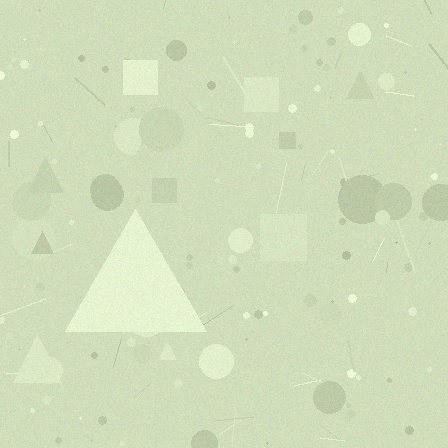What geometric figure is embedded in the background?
A triangle is embedded in the background.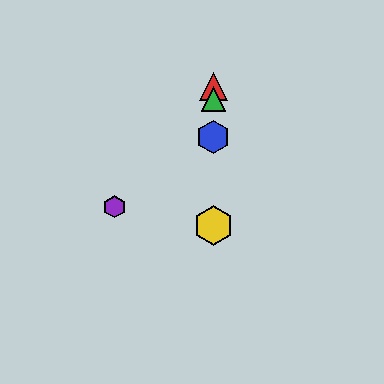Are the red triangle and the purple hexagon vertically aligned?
No, the red triangle is at x≈213 and the purple hexagon is at x≈114.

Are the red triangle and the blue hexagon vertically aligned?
Yes, both are at x≈213.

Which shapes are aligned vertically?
The red triangle, the blue hexagon, the green triangle, the yellow hexagon are aligned vertically.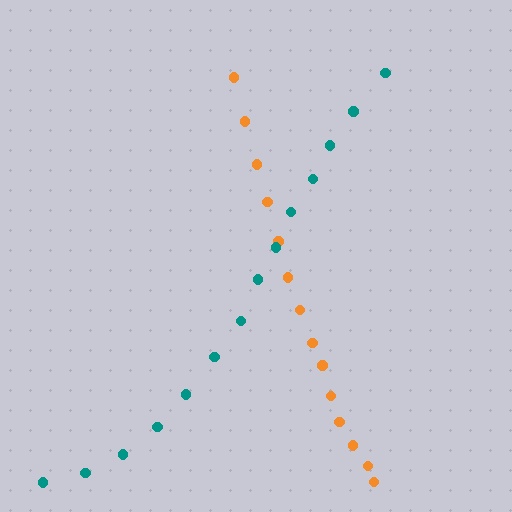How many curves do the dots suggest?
There are 2 distinct paths.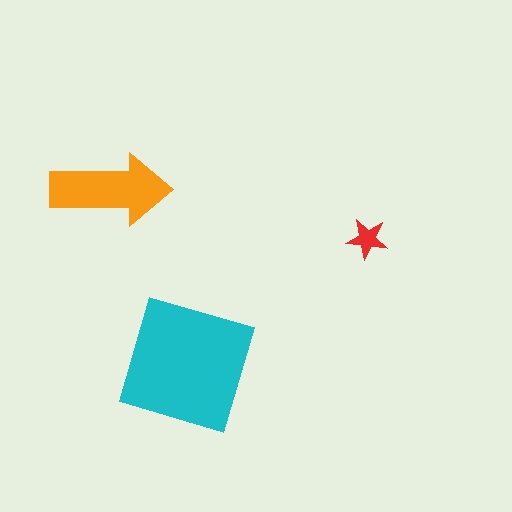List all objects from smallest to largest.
The red star, the orange arrow, the cyan square.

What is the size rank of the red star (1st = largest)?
3rd.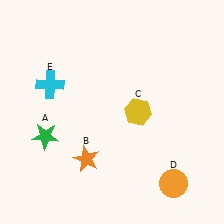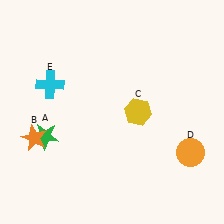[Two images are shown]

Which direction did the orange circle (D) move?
The orange circle (D) moved up.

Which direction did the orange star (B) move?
The orange star (B) moved left.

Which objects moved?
The objects that moved are: the orange star (B), the orange circle (D).